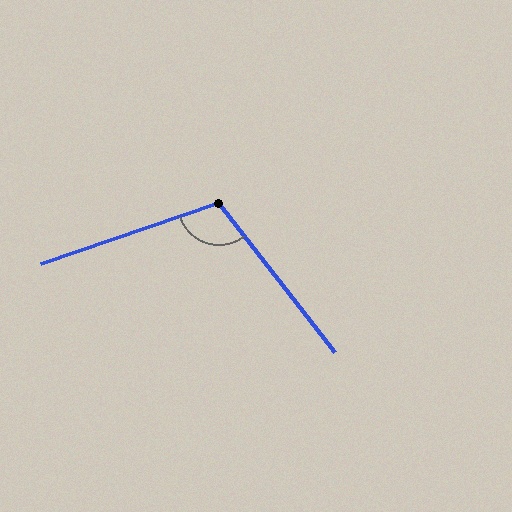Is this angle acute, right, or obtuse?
It is obtuse.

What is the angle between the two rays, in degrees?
Approximately 109 degrees.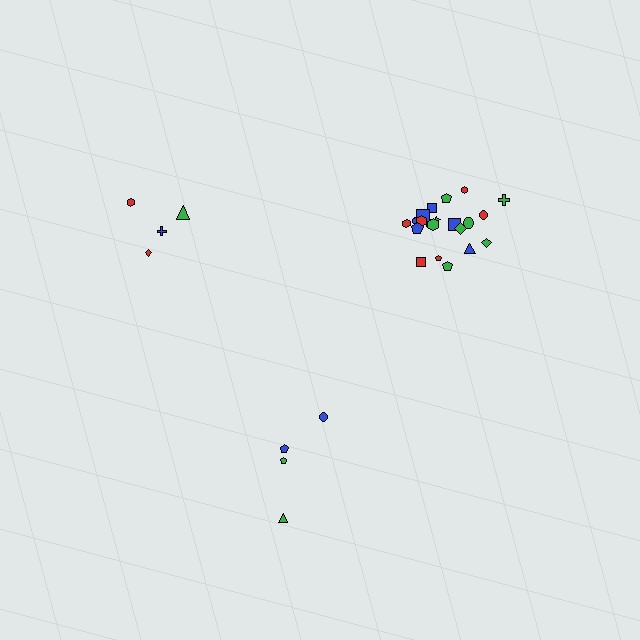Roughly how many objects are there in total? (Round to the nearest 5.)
Roughly 30 objects in total.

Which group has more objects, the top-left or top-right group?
The top-right group.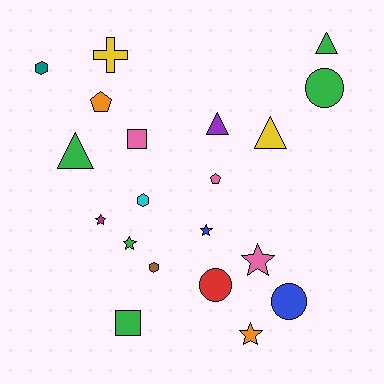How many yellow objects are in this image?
There are 2 yellow objects.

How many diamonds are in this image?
There are no diamonds.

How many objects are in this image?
There are 20 objects.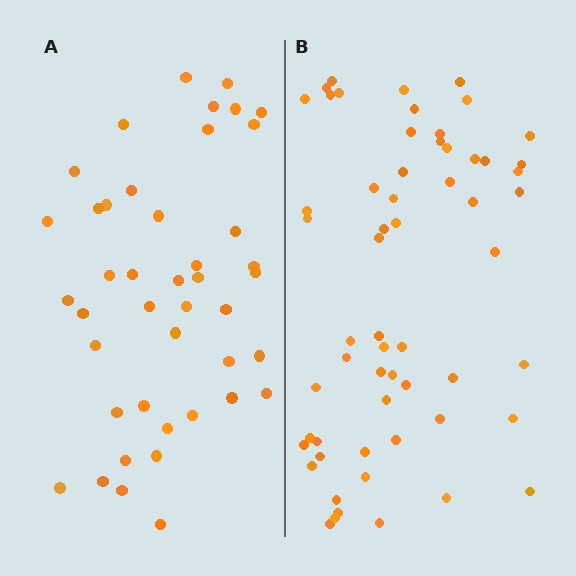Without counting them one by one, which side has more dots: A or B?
Region B (the right region) has more dots.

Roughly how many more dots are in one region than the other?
Region B has approximately 15 more dots than region A.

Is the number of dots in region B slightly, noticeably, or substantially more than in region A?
Region B has noticeably more, but not dramatically so. The ratio is roughly 1.4 to 1.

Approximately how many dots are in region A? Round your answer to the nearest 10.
About 40 dots. (The exact count is 43, which rounds to 40.)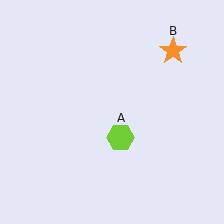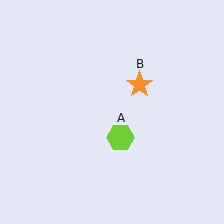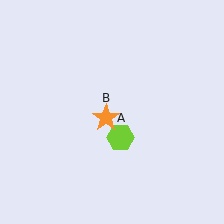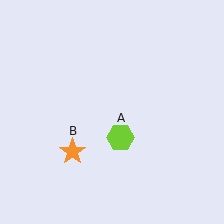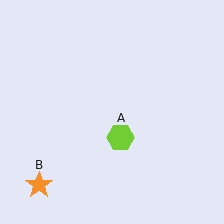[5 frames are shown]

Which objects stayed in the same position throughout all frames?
Lime hexagon (object A) remained stationary.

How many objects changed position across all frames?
1 object changed position: orange star (object B).